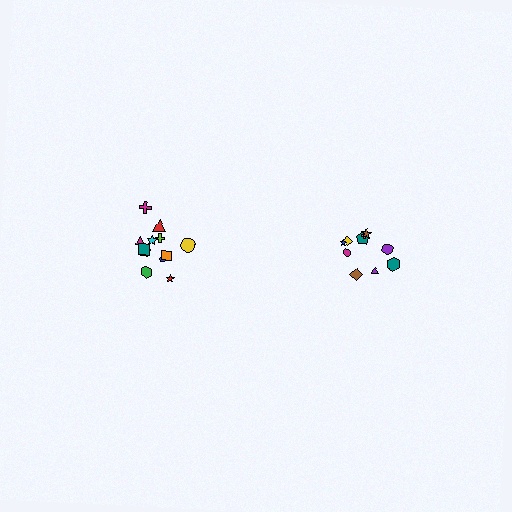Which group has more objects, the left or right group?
The left group.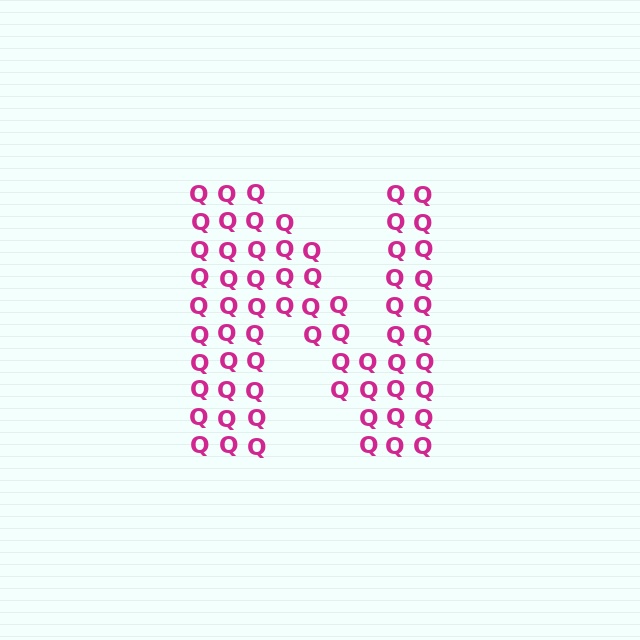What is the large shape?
The large shape is the letter N.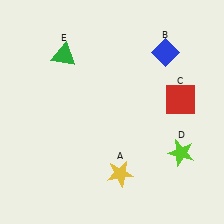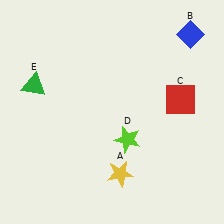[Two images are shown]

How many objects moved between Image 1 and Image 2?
3 objects moved between the two images.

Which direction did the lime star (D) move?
The lime star (D) moved left.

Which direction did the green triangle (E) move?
The green triangle (E) moved down.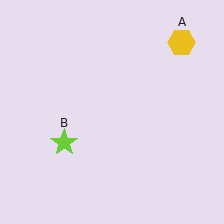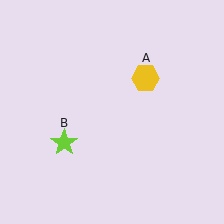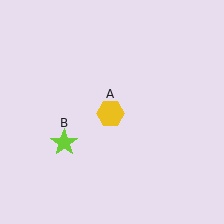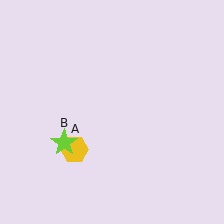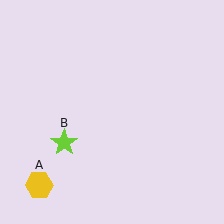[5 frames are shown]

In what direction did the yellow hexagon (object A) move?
The yellow hexagon (object A) moved down and to the left.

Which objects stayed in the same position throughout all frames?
Lime star (object B) remained stationary.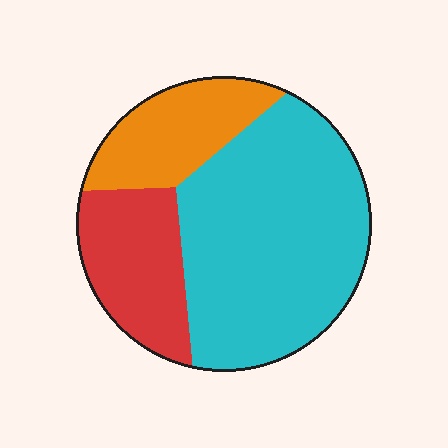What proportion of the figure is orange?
Orange covers 20% of the figure.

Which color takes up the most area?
Cyan, at roughly 60%.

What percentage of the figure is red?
Red covers around 20% of the figure.